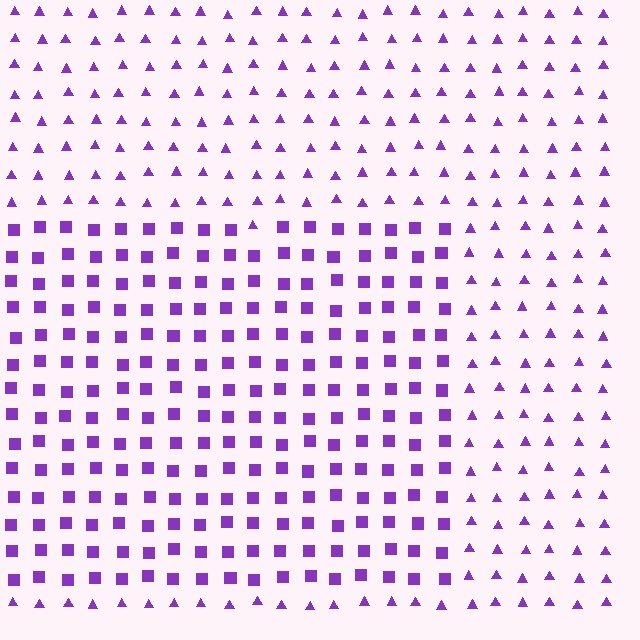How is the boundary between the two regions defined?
The boundary is defined by a change in element shape: squares inside vs. triangles outside. All elements share the same color and spacing.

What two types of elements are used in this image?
The image uses squares inside the rectangle region and triangles outside it.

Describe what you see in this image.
The image is filled with small purple elements arranged in a uniform grid. A rectangle-shaped region contains squares, while the surrounding area contains triangles. The boundary is defined purely by the change in element shape.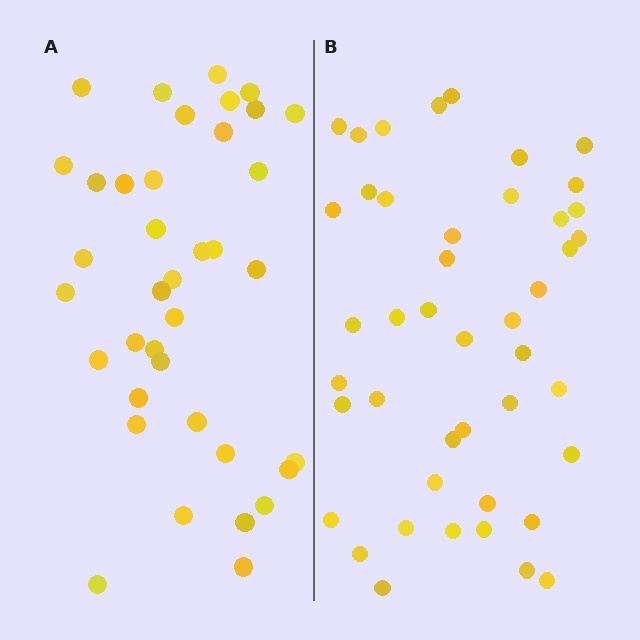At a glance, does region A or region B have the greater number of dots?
Region B (the right region) has more dots.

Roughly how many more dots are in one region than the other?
Region B has about 6 more dots than region A.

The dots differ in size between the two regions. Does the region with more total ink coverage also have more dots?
No. Region A has more total ink coverage because its dots are larger, but region B actually contains more individual dots. Total area can be misleading — the number of items is what matters here.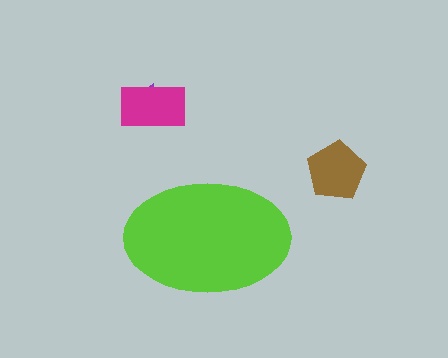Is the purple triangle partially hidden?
No, the purple triangle is fully visible.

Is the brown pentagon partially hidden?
No, the brown pentagon is fully visible.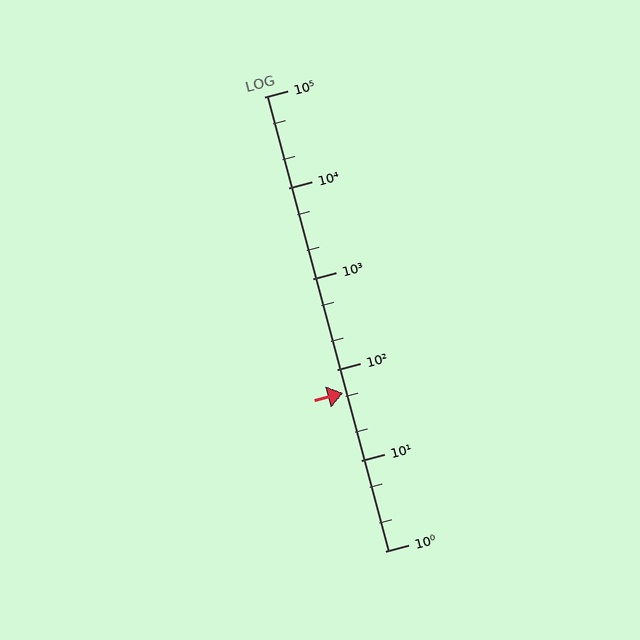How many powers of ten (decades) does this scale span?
The scale spans 5 decades, from 1 to 100000.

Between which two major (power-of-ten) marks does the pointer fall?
The pointer is between 10 and 100.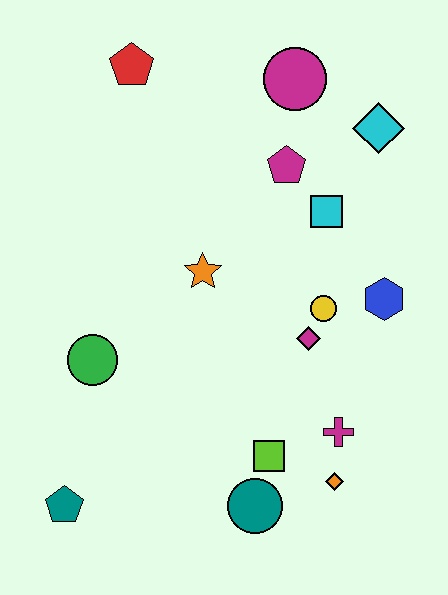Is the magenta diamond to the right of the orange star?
Yes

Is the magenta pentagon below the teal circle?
No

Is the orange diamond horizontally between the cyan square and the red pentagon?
No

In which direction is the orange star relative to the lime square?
The orange star is above the lime square.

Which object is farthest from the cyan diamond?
The teal pentagon is farthest from the cyan diamond.